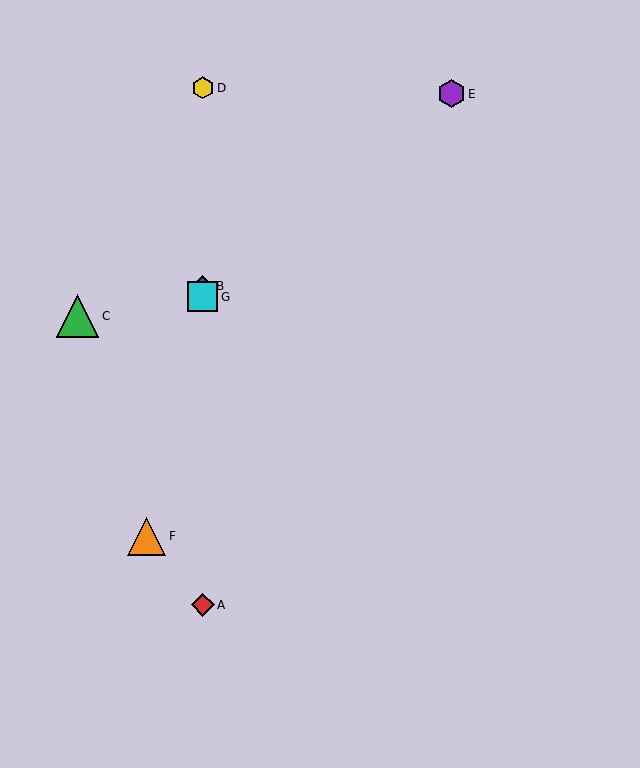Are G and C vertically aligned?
No, G is at x≈203 and C is at x≈78.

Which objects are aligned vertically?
Objects A, B, D, G are aligned vertically.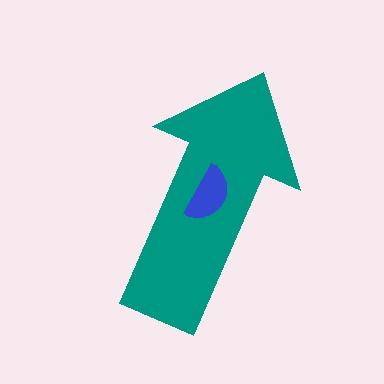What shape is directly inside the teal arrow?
The blue semicircle.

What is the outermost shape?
The teal arrow.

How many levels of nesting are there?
2.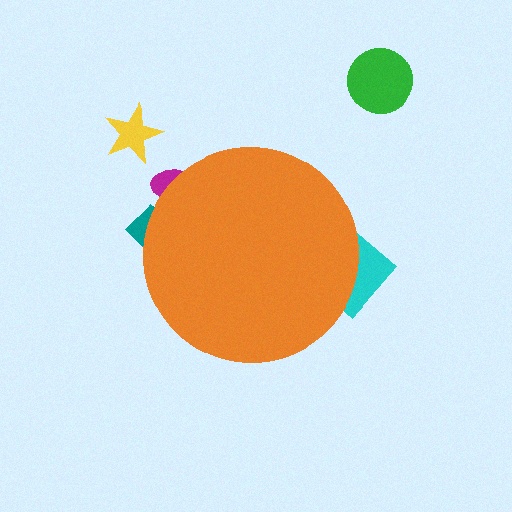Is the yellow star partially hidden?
No, the yellow star is fully visible.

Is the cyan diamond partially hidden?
Yes, the cyan diamond is partially hidden behind the orange circle.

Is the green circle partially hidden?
No, the green circle is fully visible.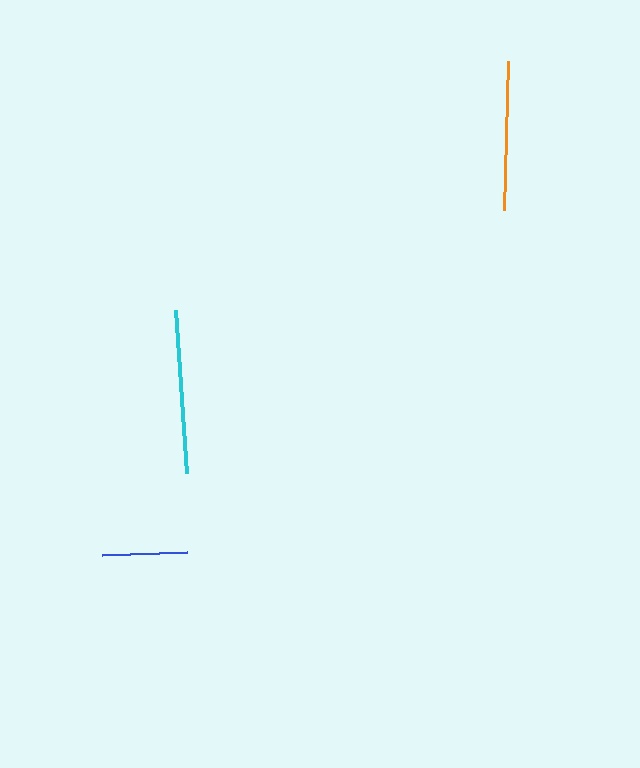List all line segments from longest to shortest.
From longest to shortest: cyan, orange, blue.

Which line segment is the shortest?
The blue line is the shortest at approximately 85 pixels.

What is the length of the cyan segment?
The cyan segment is approximately 164 pixels long.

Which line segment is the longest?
The cyan line is the longest at approximately 164 pixels.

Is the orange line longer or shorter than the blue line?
The orange line is longer than the blue line.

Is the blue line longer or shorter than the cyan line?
The cyan line is longer than the blue line.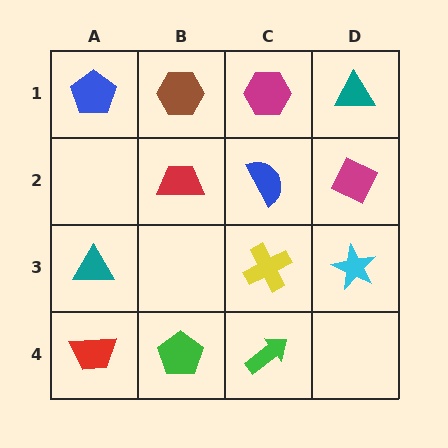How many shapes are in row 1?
4 shapes.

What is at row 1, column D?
A teal triangle.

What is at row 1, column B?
A brown hexagon.